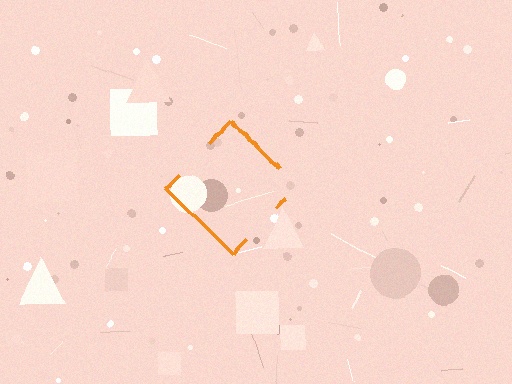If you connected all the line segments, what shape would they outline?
They would outline a diamond.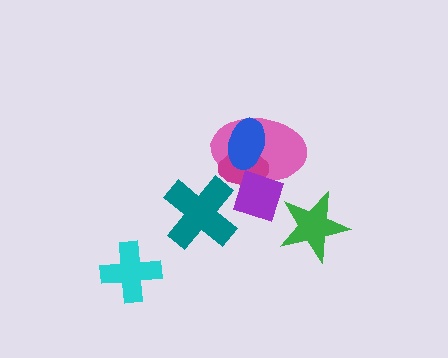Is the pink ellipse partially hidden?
Yes, it is partially covered by another shape.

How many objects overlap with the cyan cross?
0 objects overlap with the cyan cross.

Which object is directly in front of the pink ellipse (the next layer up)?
The magenta ellipse is directly in front of the pink ellipse.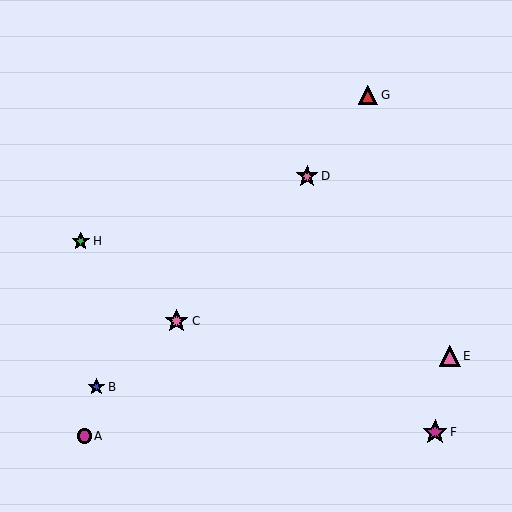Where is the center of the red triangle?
The center of the red triangle is at (368, 95).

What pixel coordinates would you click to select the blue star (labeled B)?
Click at (96, 387) to select the blue star B.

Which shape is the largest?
The magenta star (labeled F) is the largest.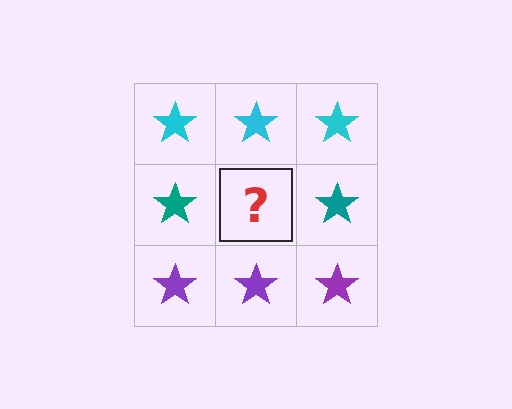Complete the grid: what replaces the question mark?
The question mark should be replaced with a teal star.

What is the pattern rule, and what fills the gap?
The rule is that each row has a consistent color. The gap should be filled with a teal star.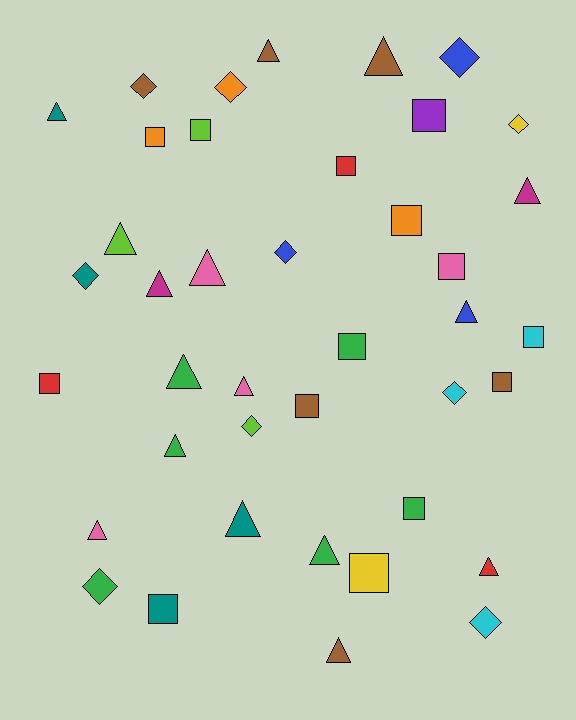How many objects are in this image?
There are 40 objects.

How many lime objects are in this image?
There are 3 lime objects.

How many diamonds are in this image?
There are 10 diamonds.